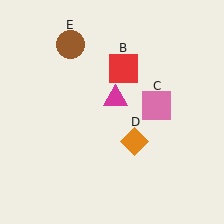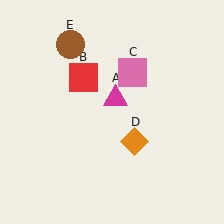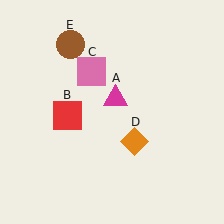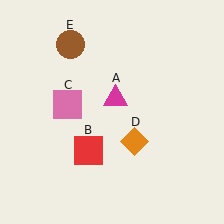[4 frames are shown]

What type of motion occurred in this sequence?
The red square (object B), pink square (object C) rotated counterclockwise around the center of the scene.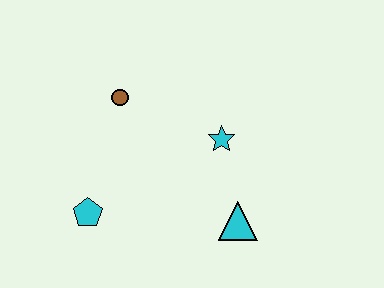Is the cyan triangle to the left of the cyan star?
No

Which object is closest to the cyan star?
The cyan triangle is closest to the cyan star.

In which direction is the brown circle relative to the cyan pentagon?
The brown circle is above the cyan pentagon.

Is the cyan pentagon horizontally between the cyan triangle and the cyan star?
No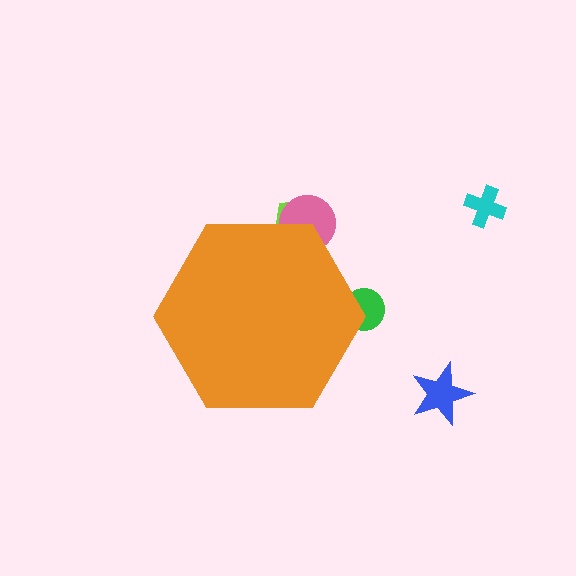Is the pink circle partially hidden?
Yes, the pink circle is partially hidden behind the orange hexagon.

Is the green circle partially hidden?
Yes, the green circle is partially hidden behind the orange hexagon.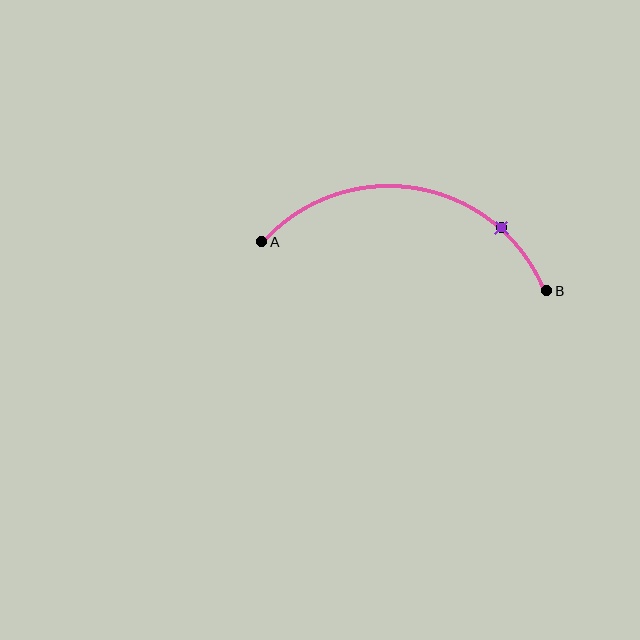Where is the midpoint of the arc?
The arc midpoint is the point on the curve farthest from the straight line joining A and B. It sits above that line.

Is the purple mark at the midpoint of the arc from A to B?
No. The purple mark lies on the arc but is closer to endpoint B. The arc midpoint would be at the point on the curve equidistant along the arc from both A and B.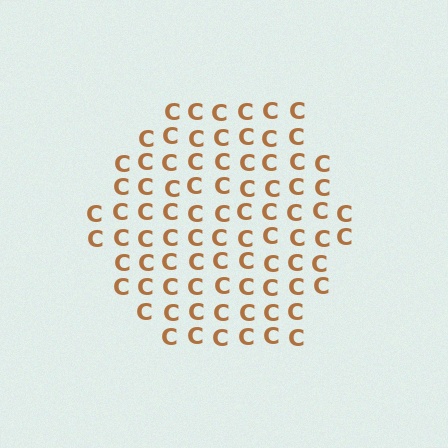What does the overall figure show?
The overall figure shows a hexagon.